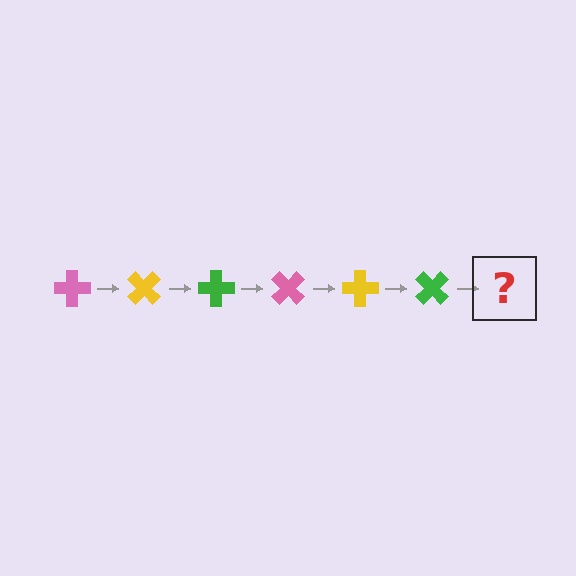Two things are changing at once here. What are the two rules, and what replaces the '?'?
The two rules are that it rotates 45 degrees each step and the color cycles through pink, yellow, and green. The '?' should be a pink cross, rotated 270 degrees from the start.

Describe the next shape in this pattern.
It should be a pink cross, rotated 270 degrees from the start.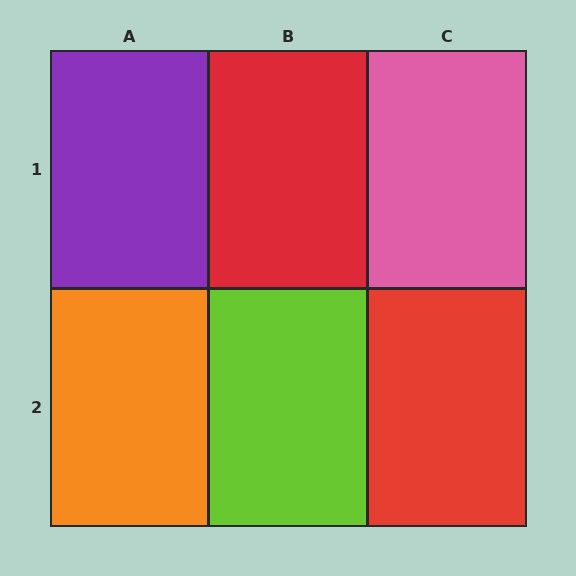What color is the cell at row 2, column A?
Orange.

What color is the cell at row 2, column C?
Red.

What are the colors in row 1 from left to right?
Purple, red, pink.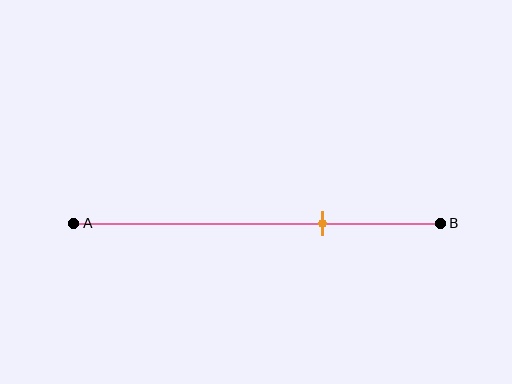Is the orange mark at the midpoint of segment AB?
No, the mark is at about 70% from A, not at the 50% midpoint.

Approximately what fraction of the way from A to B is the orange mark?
The orange mark is approximately 70% of the way from A to B.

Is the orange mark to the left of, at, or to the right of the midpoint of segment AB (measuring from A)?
The orange mark is to the right of the midpoint of segment AB.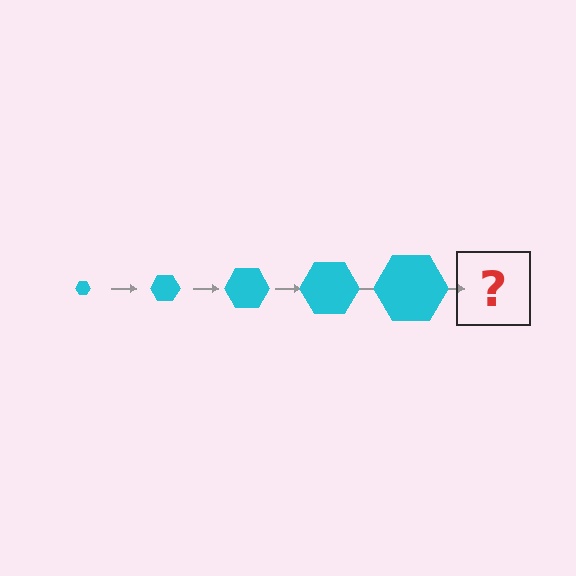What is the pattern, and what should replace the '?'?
The pattern is that the hexagon gets progressively larger each step. The '?' should be a cyan hexagon, larger than the previous one.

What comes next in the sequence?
The next element should be a cyan hexagon, larger than the previous one.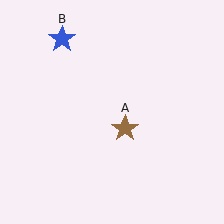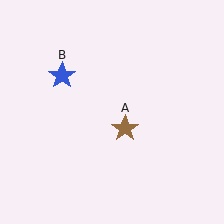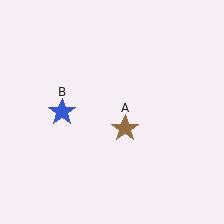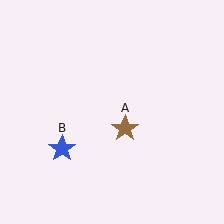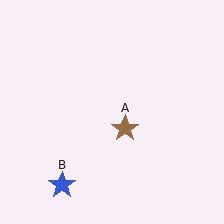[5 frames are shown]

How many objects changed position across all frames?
1 object changed position: blue star (object B).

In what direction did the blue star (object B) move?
The blue star (object B) moved down.